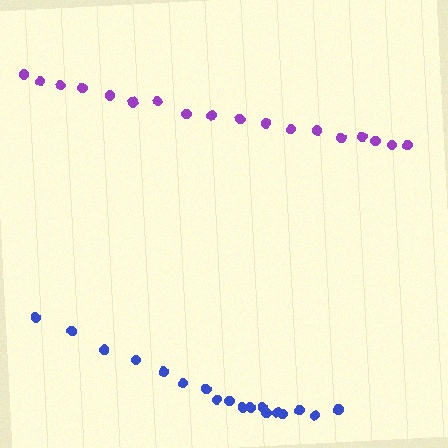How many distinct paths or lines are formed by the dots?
There are 2 distinct paths.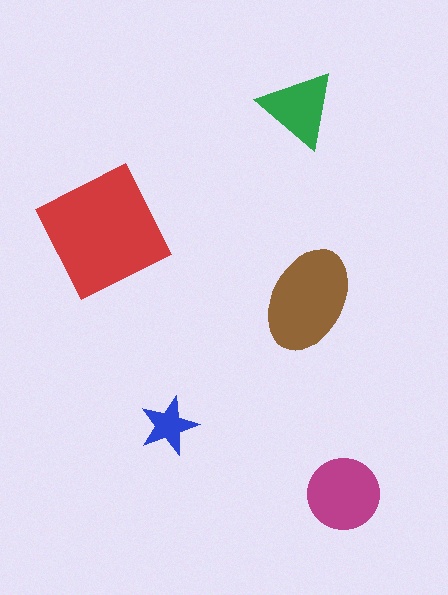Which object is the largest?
The red square.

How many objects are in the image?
There are 5 objects in the image.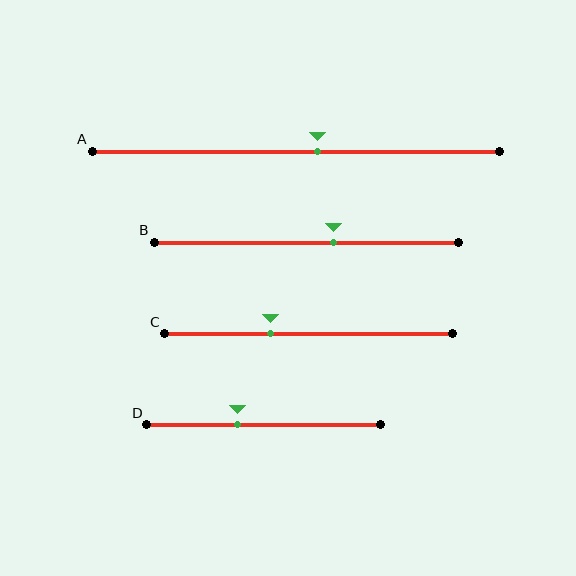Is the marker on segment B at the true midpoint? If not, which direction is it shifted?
No, the marker on segment B is shifted to the right by about 9% of the segment length.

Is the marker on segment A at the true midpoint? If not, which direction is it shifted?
No, the marker on segment A is shifted to the right by about 5% of the segment length.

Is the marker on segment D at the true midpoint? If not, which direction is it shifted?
No, the marker on segment D is shifted to the left by about 11% of the segment length.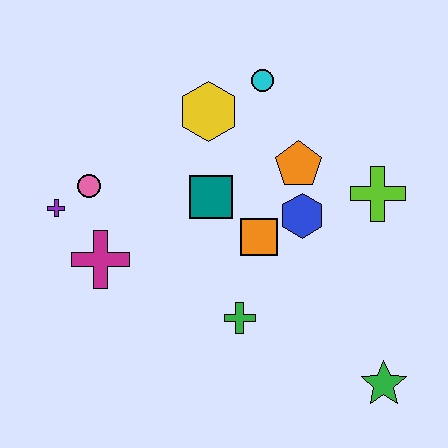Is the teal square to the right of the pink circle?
Yes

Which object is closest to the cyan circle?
The yellow hexagon is closest to the cyan circle.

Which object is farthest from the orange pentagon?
The purple cross is farthest from the orange pentagon.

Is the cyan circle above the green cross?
Yes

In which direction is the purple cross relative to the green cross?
The purple cross is to the left of the green cross.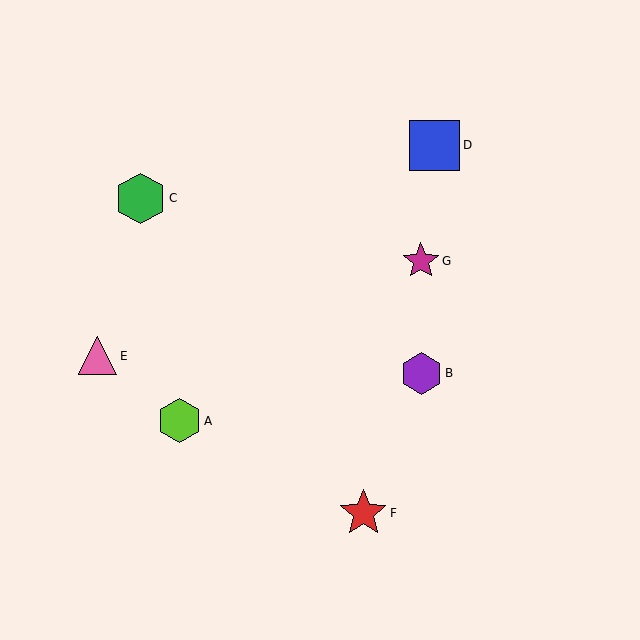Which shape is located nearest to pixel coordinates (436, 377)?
The purple hexagon (labeled B) at (421, 374) is nearest to that location.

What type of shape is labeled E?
Shape E is a pink triangle.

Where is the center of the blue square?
The center of the blue square is at (435, 145).